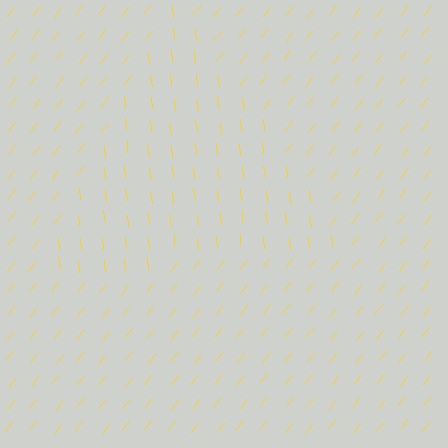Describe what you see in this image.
The image is filled with small yellow line segments. A triangle region in the image has lines oriented differently from the surrounding lines, creating a visible texture boundary.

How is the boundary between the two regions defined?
The boundary is defined purely by a change in line orientation (approximately 45 degrees difference). All lines are the same color and thickness.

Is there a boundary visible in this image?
Yes, there is a texture boundary formed by a change in line orientation.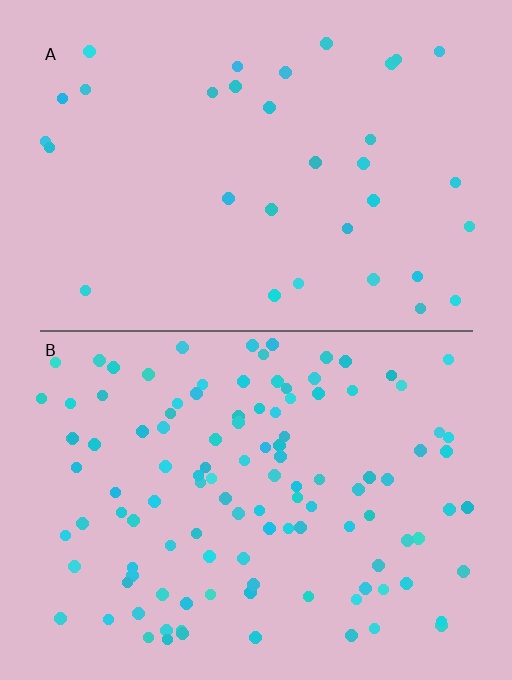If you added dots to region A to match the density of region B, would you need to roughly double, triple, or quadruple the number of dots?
Approximately triple.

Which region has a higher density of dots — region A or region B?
B (the bottom).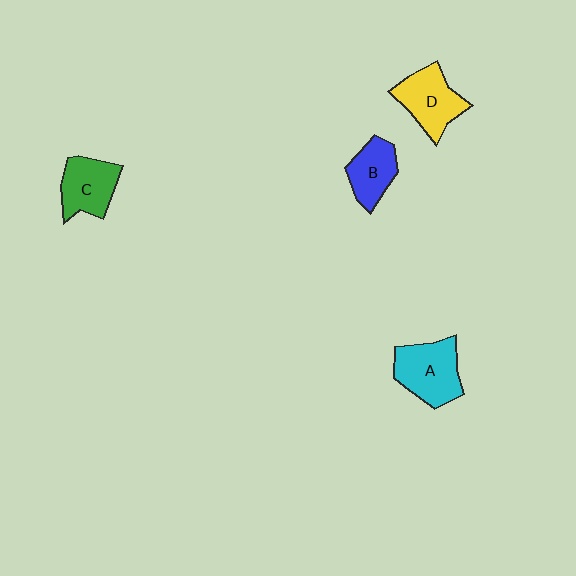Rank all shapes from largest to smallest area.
From largest to smallest: A (cyan), D (yellow), C (green), B (blue).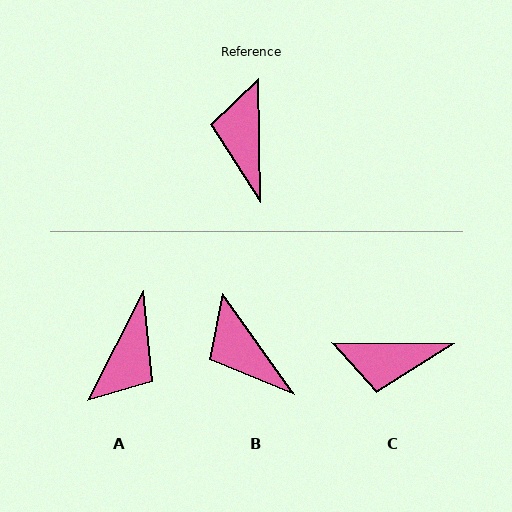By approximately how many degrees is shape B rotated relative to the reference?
Approximately 35 degrees counter-clockwise.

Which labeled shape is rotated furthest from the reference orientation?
A, about 153 degrees away.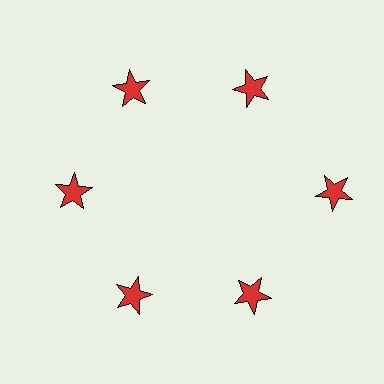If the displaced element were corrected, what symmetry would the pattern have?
It would have 6-fold rotational symmetry — the pattern would map onto itself every 60 degrees.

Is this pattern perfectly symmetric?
No. The 6 red stars are arranged in a ring, but one element near the 3 o'clock position is pushed outward from the center, breaking the 6-fold rotational symmetry.